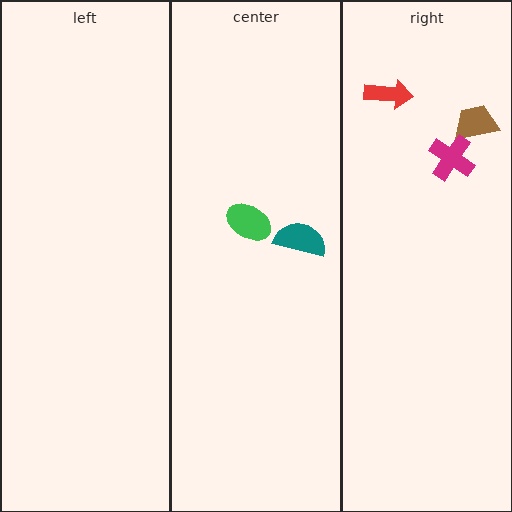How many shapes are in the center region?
2.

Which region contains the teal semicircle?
The center region.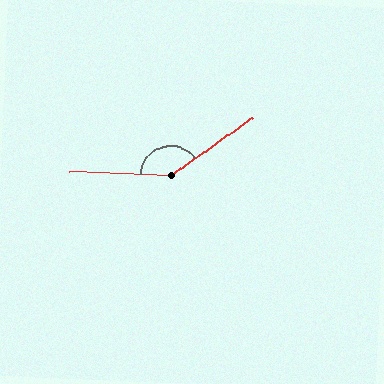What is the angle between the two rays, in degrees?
Approximately 143 degrees.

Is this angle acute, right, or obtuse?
It is obtuse.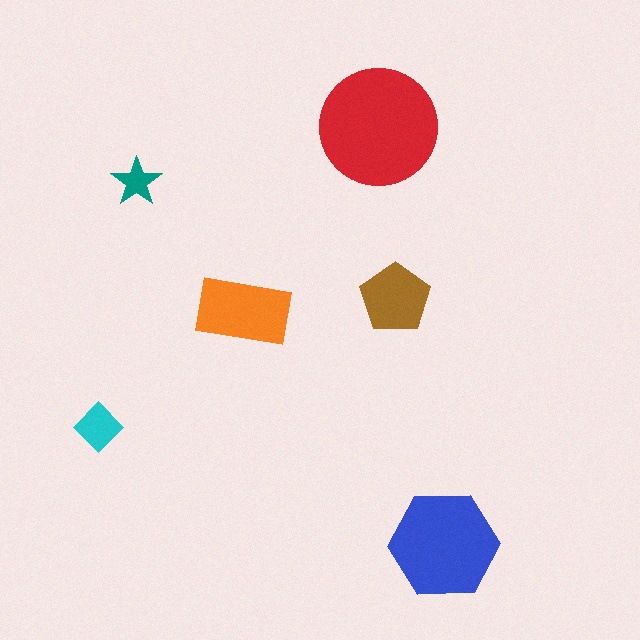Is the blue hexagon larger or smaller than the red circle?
Smaller.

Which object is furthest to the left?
The cyan diamond is leftmost.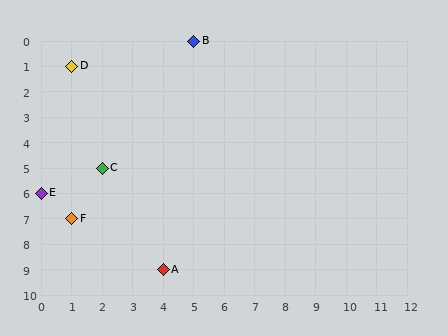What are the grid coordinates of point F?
Point F is at grid coordinates (1, 7).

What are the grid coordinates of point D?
Point D is at grid coordinates (1, 1).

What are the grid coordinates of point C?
Point C is at grid coordinates (2, 5).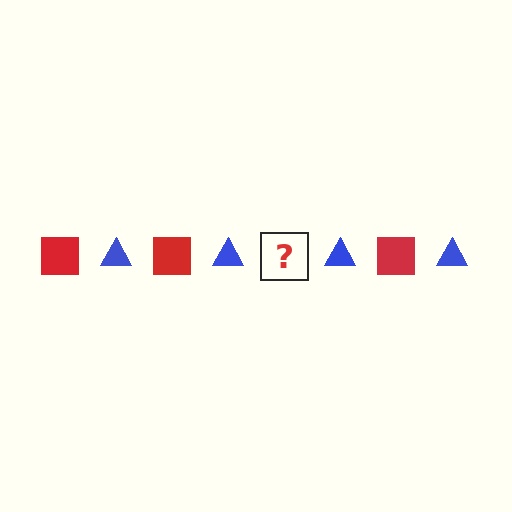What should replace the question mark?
The question mark should be replaced with a red square.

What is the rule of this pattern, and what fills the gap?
The rule is that the pattern alternates between red square and blue triangle. The gap should be filled with a red square.